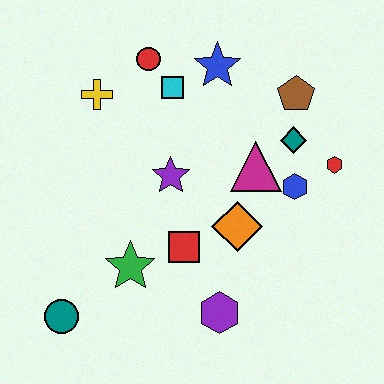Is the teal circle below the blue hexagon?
Yes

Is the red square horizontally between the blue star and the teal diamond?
No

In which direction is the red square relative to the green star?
The red square is to the right of the green star.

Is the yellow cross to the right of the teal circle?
Yes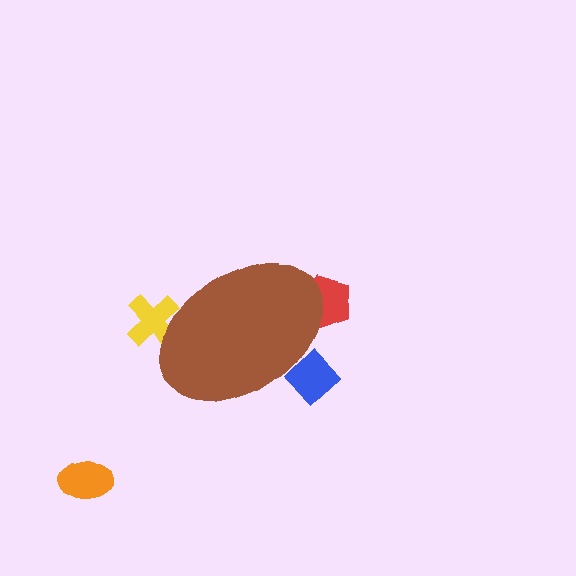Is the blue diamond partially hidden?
Yes, the blue diamond is partially hidden behind the brown ellipse.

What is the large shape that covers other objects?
A brown ellipse.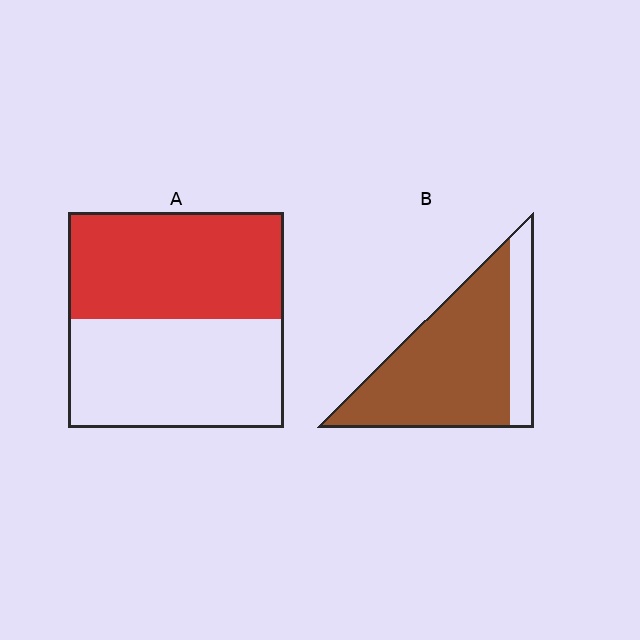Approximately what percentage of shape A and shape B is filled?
A is approximately 50% and B is approximately 80%.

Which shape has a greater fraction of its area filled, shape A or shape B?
Shape B.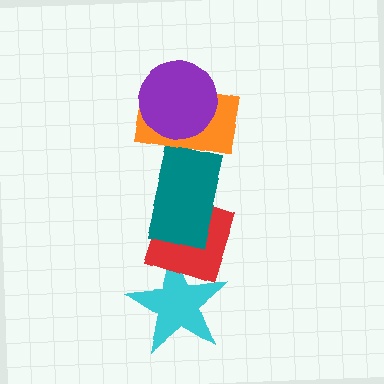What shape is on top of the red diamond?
The teal rectangle is on top of the red diamond.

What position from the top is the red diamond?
The red diamond is 4th from the top.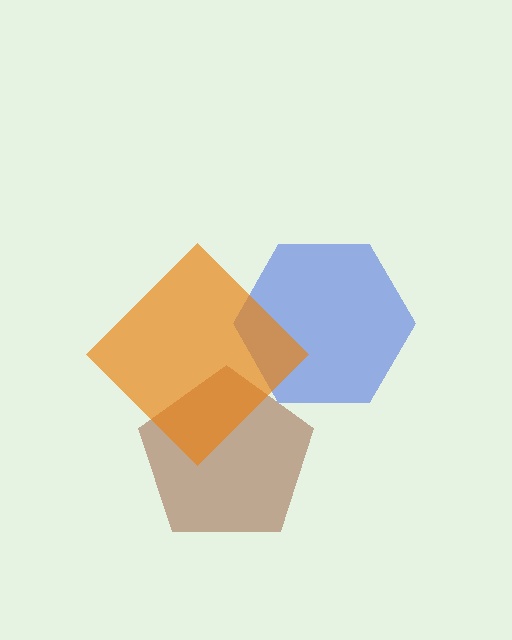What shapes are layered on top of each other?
The layered shapes are: a blue hexagon, a brown pentagon, an orange diamond.